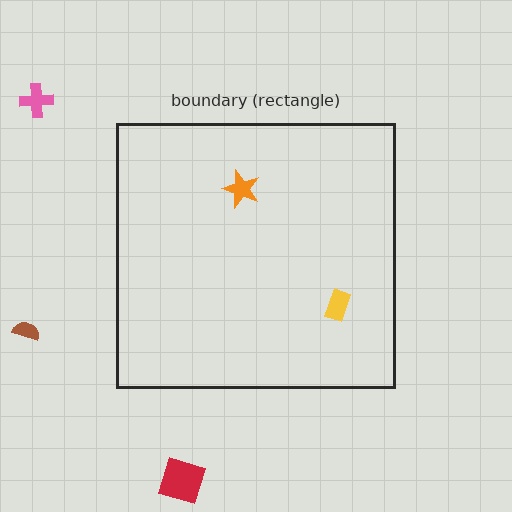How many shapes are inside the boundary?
2 inside, 3 outside.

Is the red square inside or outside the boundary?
Outside.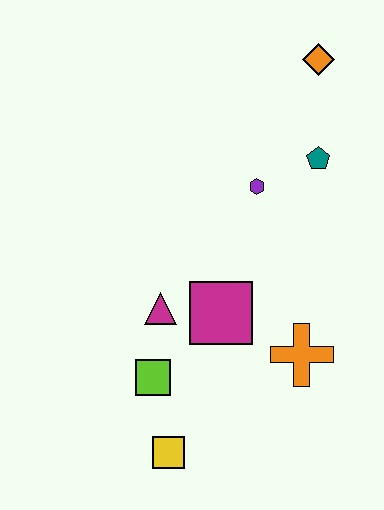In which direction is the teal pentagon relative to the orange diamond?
The teal pentagon is below the orange diamond.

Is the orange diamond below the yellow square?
No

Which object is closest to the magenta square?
The magenta triangle is closest to the magenta square.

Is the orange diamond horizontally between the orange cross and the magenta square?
No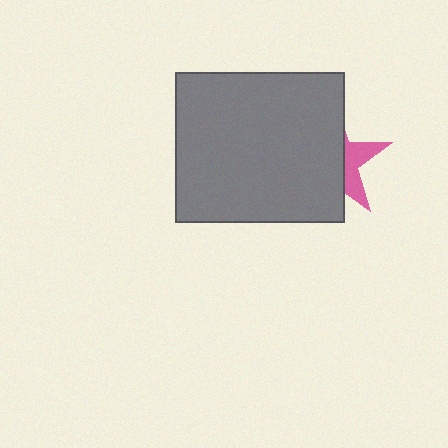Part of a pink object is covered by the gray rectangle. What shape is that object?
It is a star.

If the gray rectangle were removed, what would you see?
You would see the complete pink star.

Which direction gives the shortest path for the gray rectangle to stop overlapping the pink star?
Moving left gives the shortest separation.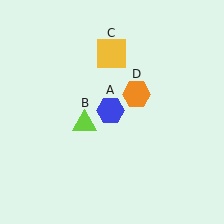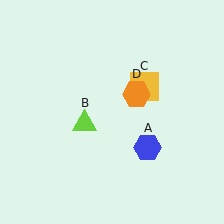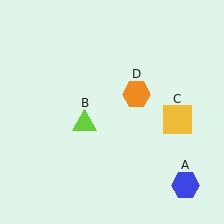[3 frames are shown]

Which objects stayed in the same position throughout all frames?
Lime triangle (object B) and orange hexagon (object D) remained stationary.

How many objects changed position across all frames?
2 objects changed position: blue hexagon (object A), yellow square (object C).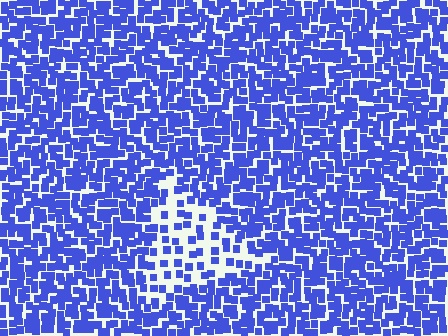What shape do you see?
I see a triangle.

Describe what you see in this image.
The image contains small blue elements arranged at two different densities. A triangle-shaped region is visible where the elements are less densely packed than the surrounding area.